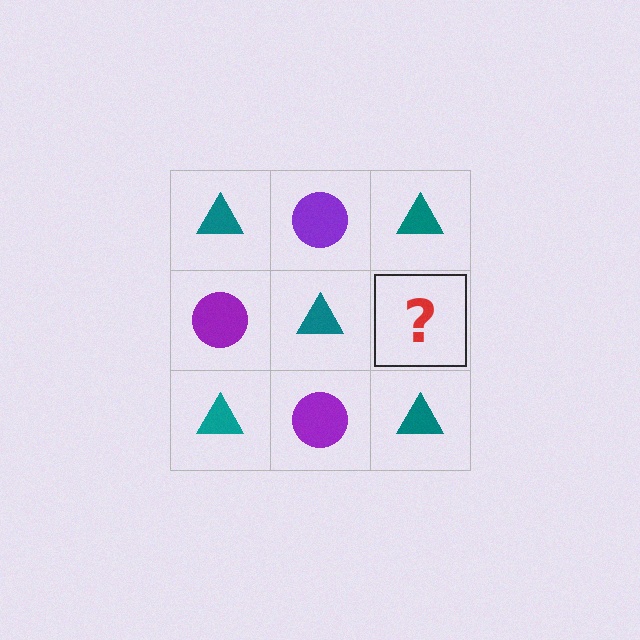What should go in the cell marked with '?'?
The missing cell should contain a purple circle.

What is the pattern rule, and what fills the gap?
The rule is that it alternates teal triangle and purple circle in a checkerboard pattern. The gap should be filled with a purple circle.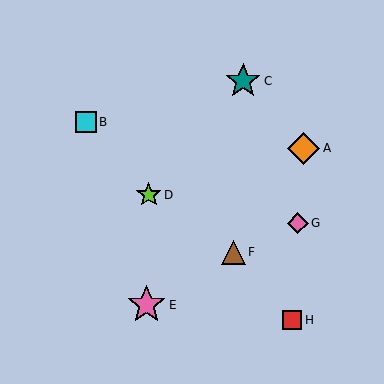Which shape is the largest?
The pink star (labeled E) is the largest.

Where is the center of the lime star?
The center of the lime star is at (149, 195).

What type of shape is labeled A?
Shape A is an orange diamond.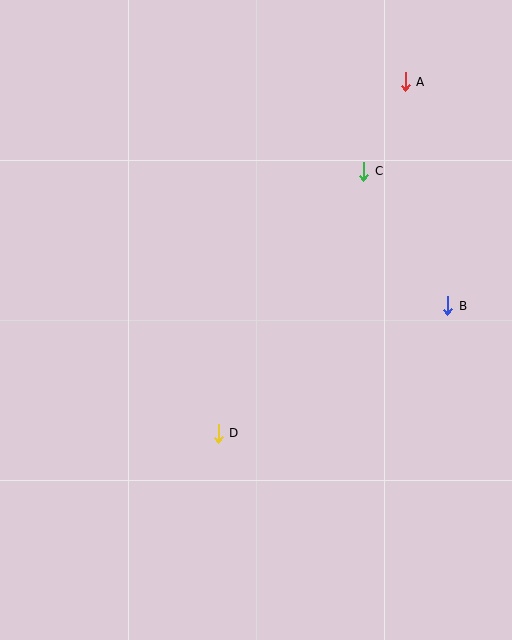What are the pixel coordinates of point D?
Point D is at (218, 433).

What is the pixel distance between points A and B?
The distance between A and B is 228 pixels.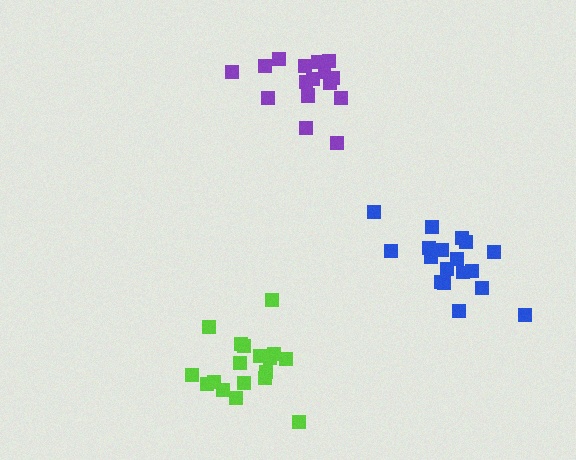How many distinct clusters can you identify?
There are 3 distinct clusters.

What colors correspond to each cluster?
The clusters are colored: purple, lime, blue.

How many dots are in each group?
Group 1: 17 dots, Group 2: 18 dots, Group 3: 18 dots (53 total).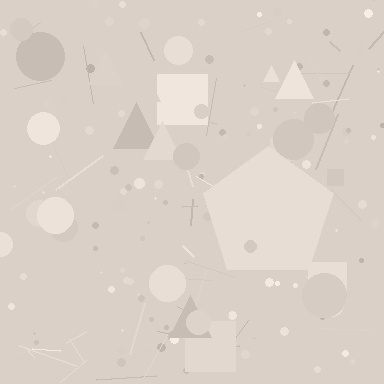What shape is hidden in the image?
A pentagon is hidden in the image.